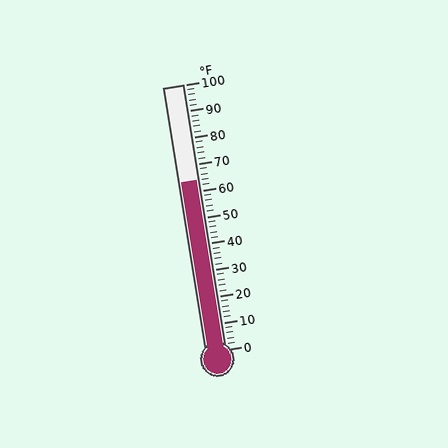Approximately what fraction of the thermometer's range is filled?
The thermometer is filled to approximately 65% of its range.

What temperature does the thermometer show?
The thermometer shows approximately 64°F.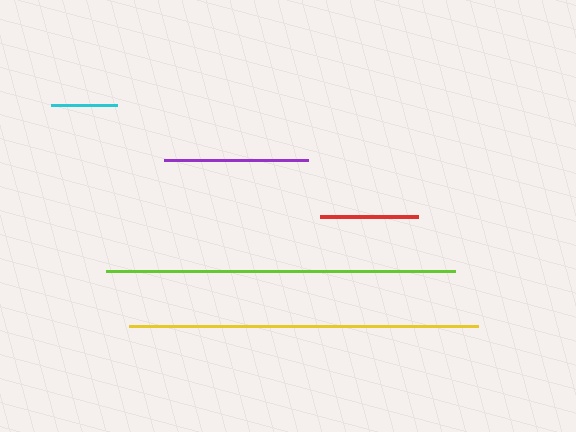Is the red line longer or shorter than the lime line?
The lime line is longer than the red line.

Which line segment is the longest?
The yellow line is the longest at approximately 350 pixels.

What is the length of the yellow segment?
The yellow segment is approximately 350 pixels long.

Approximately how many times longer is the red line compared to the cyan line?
The red line is approximately 1.5 times the length of the cyan line.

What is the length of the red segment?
The red segment is approximately 98 pixels long.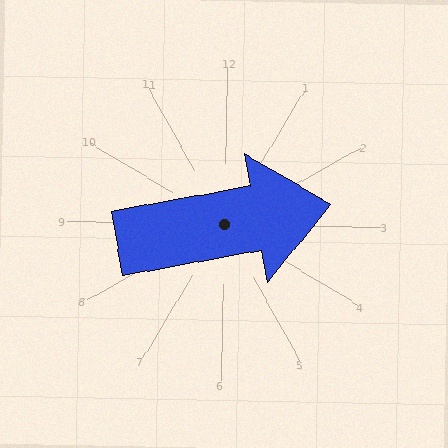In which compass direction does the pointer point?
East.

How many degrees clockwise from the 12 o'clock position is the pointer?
Approximately 79 degrees.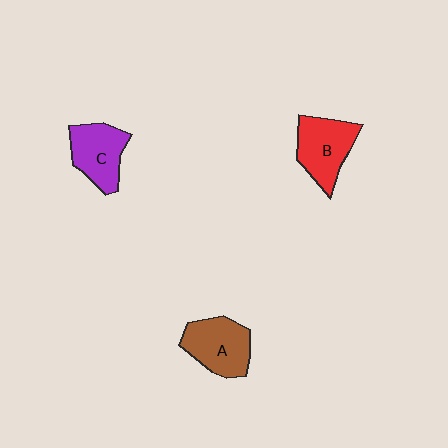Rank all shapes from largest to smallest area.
From largest to smallest: A (brown), B (red), C (purple).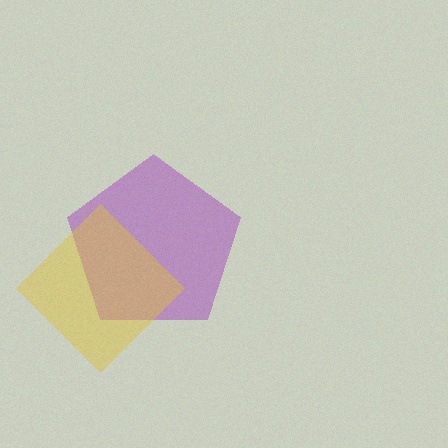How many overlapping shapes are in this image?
There are 2 overlapping shapes in the image.